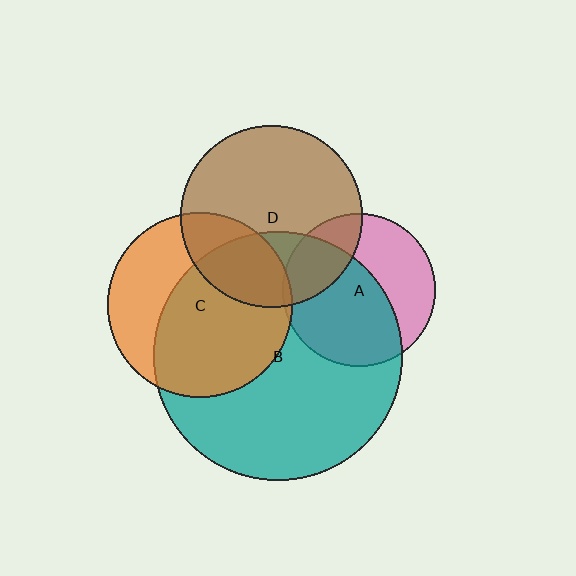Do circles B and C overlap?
Yes.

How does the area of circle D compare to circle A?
Approximately 1.4 times.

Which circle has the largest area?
Circle B (teal).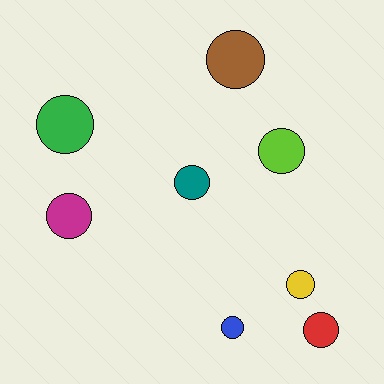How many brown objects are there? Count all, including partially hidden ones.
There is 1 brown object.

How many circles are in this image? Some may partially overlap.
There are 8 circles.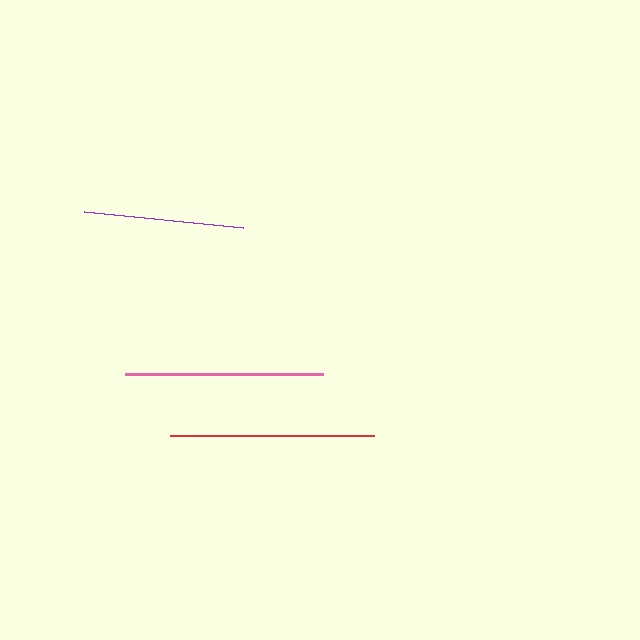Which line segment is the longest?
The red line is the longest at approximately 205 pixels.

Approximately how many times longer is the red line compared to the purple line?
The red line is approximately 1.3 times the length of the purple line.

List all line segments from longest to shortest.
From longest to shortest: red, pink, purple.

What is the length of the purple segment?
The purple segment is approximately 160 pixels long.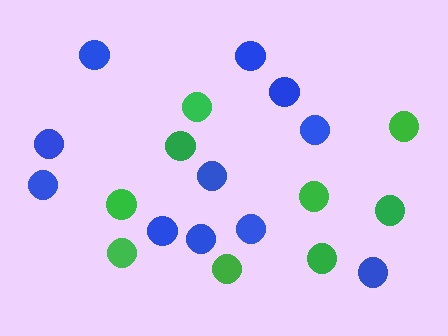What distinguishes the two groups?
There are 2 groups: one group of green circles (9) and one group of blue circles (11).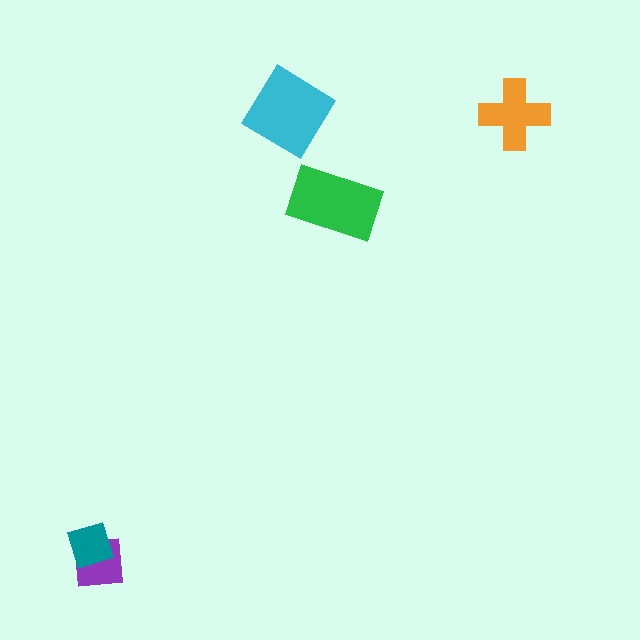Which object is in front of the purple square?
The teal diamond is in front of the purple square.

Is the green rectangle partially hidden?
No, no other shape covers it.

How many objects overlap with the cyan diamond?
0 objects overlap with the cyan diamond.